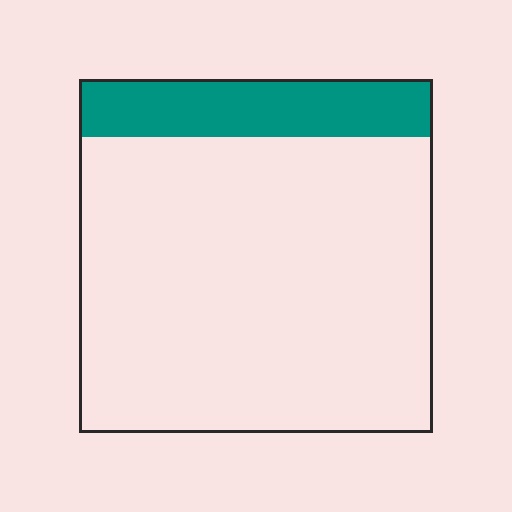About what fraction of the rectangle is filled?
About one sixth (1/6).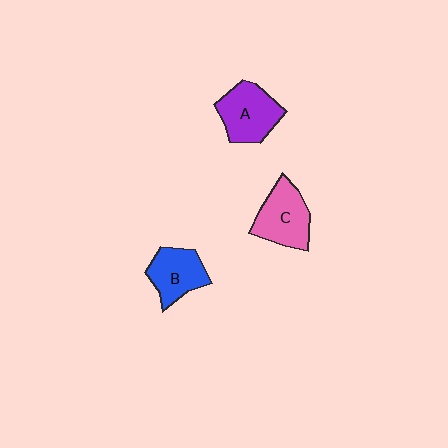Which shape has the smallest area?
Shape B (blue).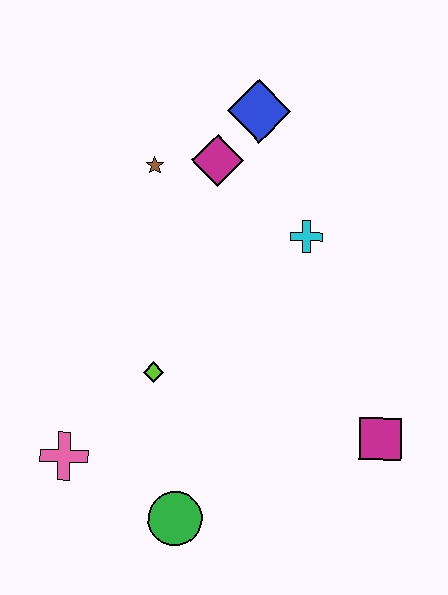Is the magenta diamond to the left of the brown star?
No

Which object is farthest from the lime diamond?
The blue diamond is farthest from the lime diamond.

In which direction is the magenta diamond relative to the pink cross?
The magenta diamond is above the pink cross.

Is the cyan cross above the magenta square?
Yes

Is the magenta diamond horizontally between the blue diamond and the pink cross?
Yes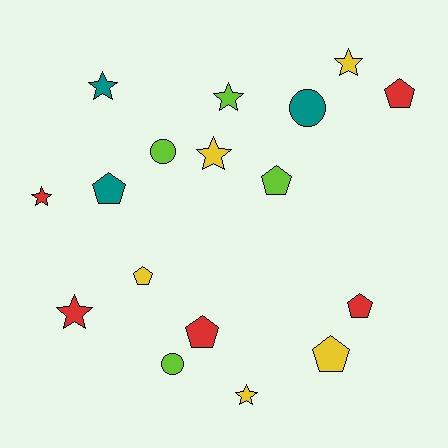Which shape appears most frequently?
Star, with 7 objects.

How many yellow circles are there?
There are no yellow circles.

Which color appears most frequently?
Red, with 5 objects.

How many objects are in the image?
There are 17 objects.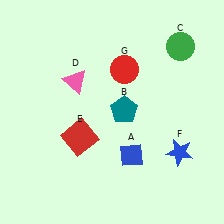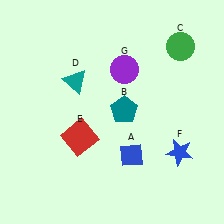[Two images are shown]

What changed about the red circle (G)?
In Image 1, G is red. In Image 2, it changed to purple.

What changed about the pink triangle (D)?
In Image 1, D is pink. In Image 2, it changed to teal.